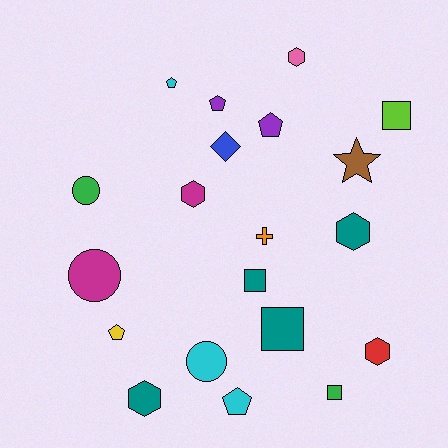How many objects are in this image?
There are 20 objects.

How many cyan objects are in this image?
There are 3 cyan objects.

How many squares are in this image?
There are 4 squares.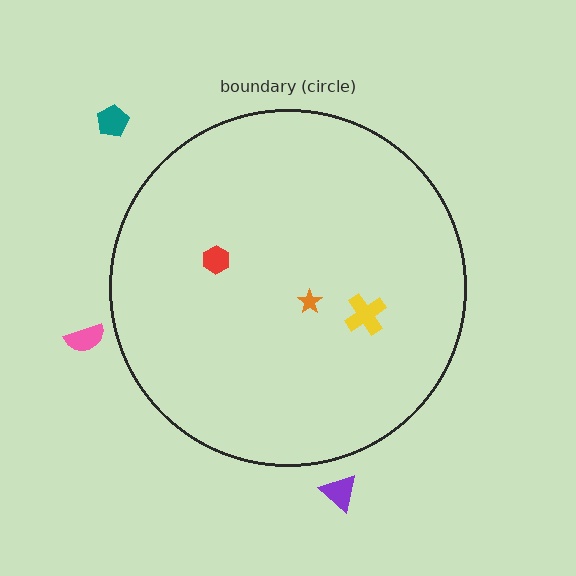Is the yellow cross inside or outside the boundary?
Inside.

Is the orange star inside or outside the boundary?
Inside.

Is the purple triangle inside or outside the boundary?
Outside.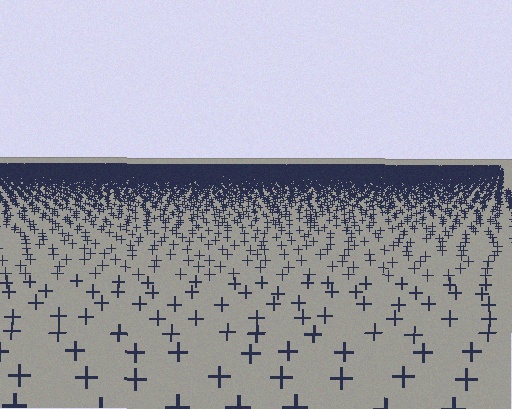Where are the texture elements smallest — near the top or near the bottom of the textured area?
Near the top.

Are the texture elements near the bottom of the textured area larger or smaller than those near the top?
Larger. Near the bottom, elements are closer to the viewer and appear at a bigger on-screen size.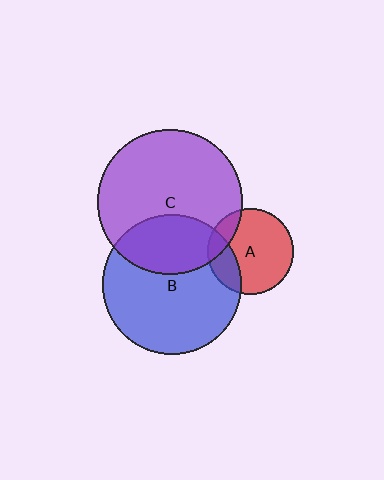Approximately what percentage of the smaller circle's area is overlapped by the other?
Approximately 25%.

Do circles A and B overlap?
Yes.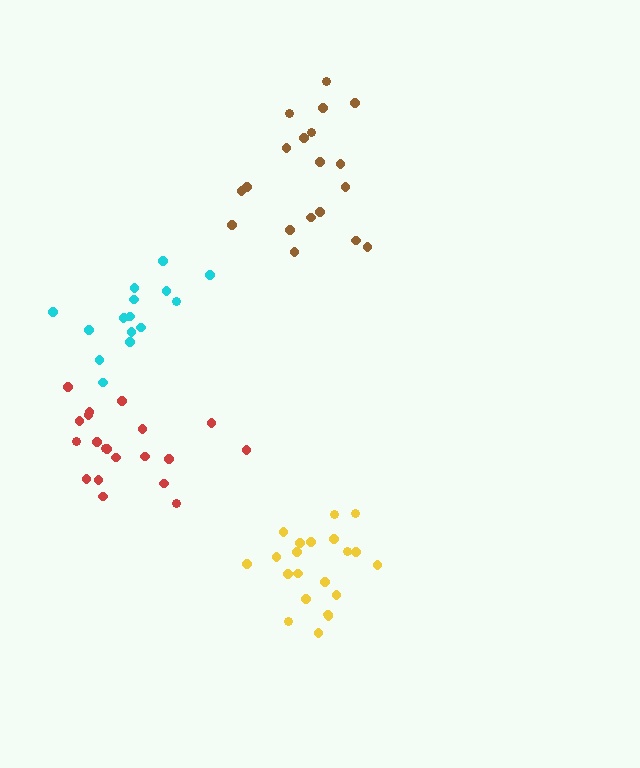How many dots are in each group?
Group 1: 21 dots, Group 2: 16 dots, Group 3: 20 dots, Group 4: 19 dots (76 total).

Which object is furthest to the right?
The brown cluster is rightmost.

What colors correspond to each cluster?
The clusters are colored: yellow, cyan, red, brown.